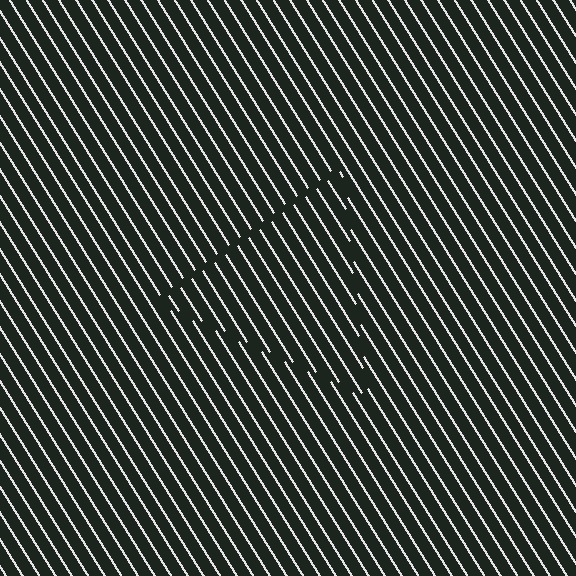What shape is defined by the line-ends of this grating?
An illusory triangle. The interior of the shape contains the same grating, shifted by half a period — the contour is defined by the phase discontinuity where line-ends from the inner and outer gratings abut.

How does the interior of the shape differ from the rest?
The interior of the shape contains the same grating, shifted by half a period — the contour is defined by the phase discontinuity where line-ends from the inner and outer gratings abut.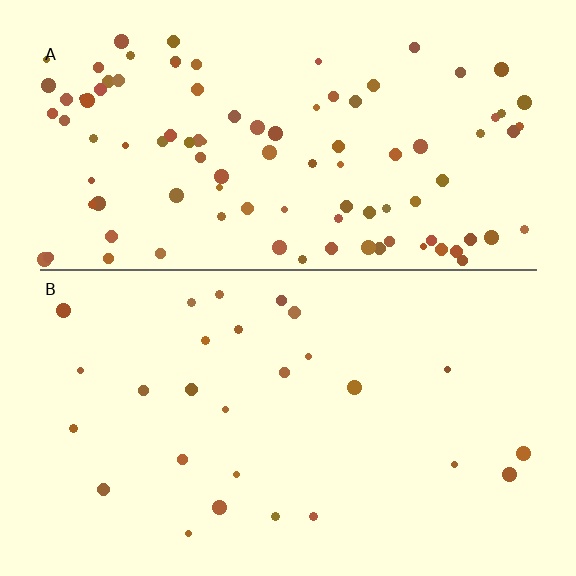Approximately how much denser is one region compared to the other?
Approximately 3.7× — region A over region B.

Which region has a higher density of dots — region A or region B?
A (the top).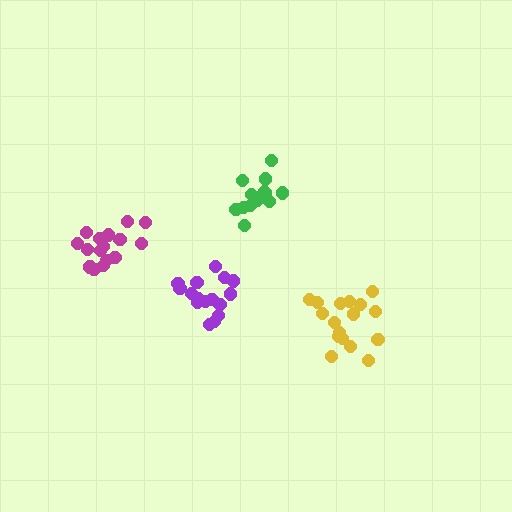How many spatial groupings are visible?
There are 4 spatial groupings.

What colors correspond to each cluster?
The clusters are colored: green, yellow, purple, magenta.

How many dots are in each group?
Group 1: 15 dots, Group 2: 17 dots, Group 3: 16 dots, Group 4: 17 dots (65 total).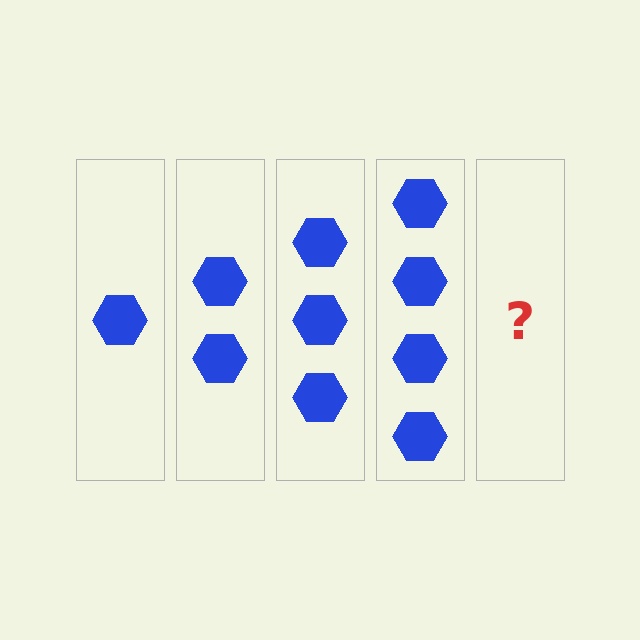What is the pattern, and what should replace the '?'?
The pattern is that each step adds one more hexagon. The '?' should be 5 hexagons.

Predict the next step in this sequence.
The next step is 5 hexagons.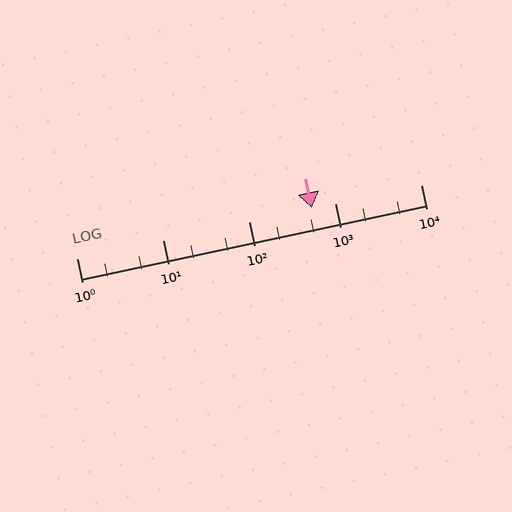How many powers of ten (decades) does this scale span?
The scale spans 4 decades, from 1 to 10000.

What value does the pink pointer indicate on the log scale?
The pointer indicates approximately 540.